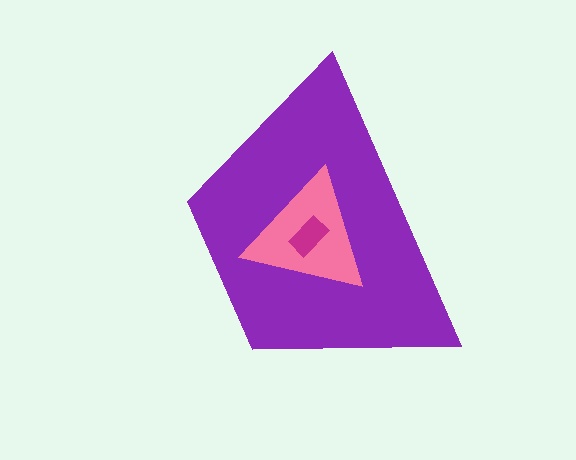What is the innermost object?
The magenta rectangle.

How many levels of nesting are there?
3.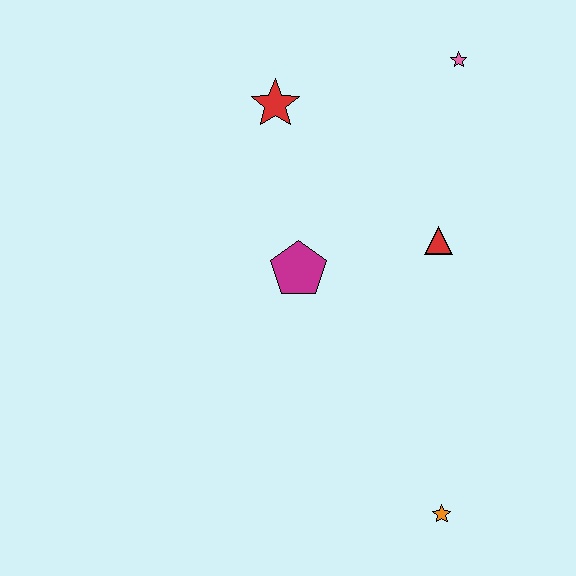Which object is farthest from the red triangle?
The orange star is farthest from the red triangle.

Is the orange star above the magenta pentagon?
No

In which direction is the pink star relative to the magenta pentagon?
The pink star is above the magenta pentagon.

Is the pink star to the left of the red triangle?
No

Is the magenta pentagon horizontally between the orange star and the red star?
Yes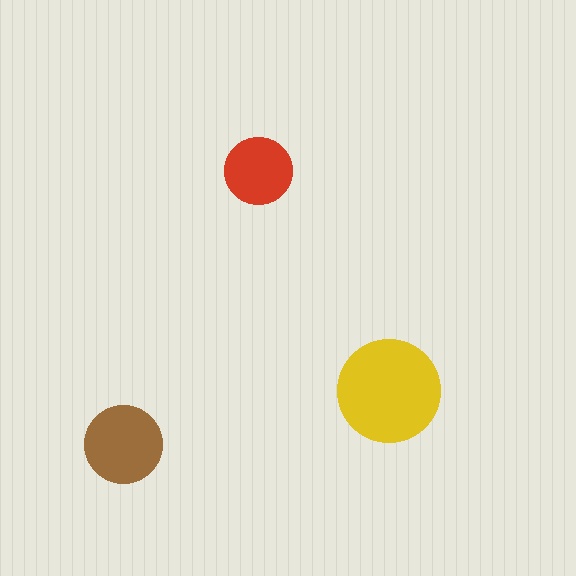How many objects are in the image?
There are 3 objects in the image.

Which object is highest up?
The red circle is topmost.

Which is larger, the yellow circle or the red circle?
The yellow one.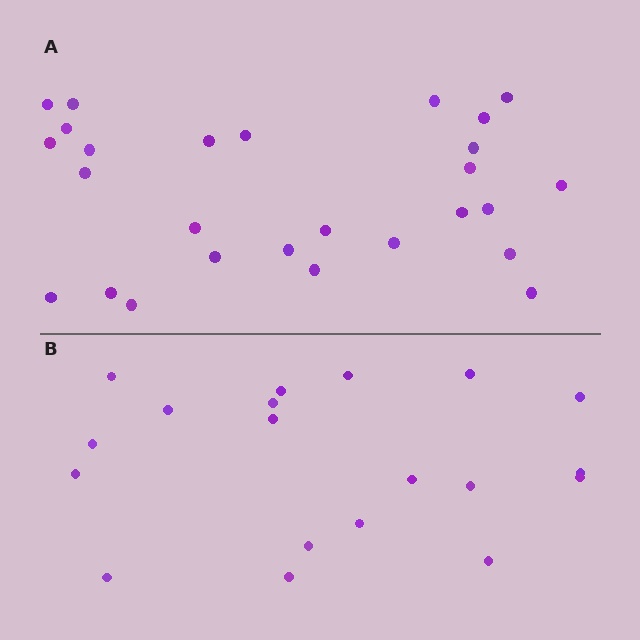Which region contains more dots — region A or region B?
Region A (the top region) has more dots.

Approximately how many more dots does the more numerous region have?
Region A has roughly 8 or so more dots than region B.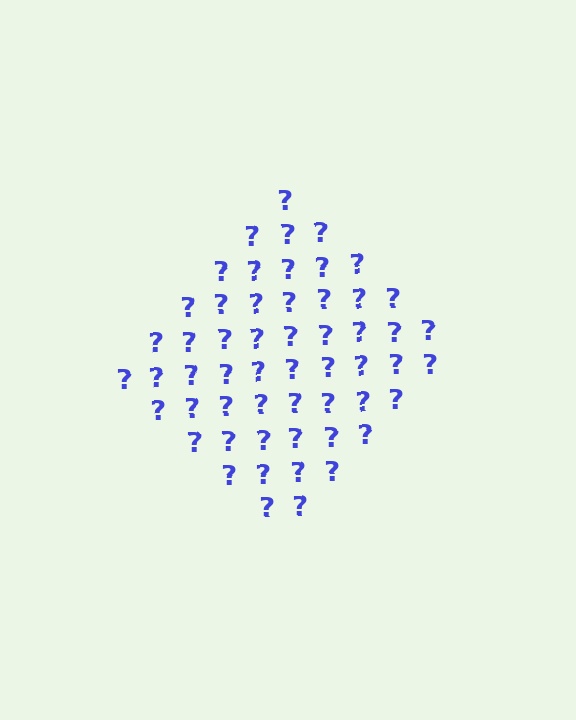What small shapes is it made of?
It is made of small question marks.